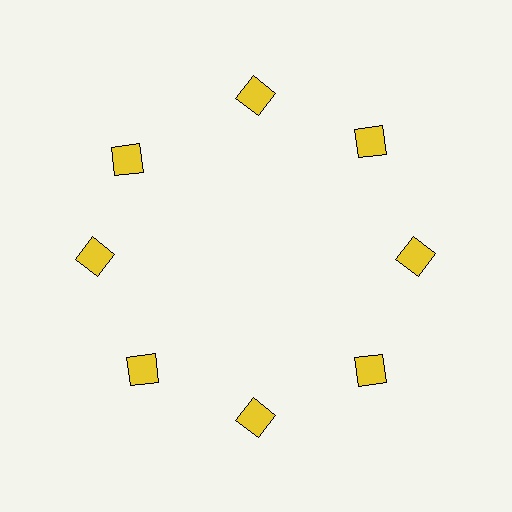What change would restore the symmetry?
The symmetry would be restored by rotating it back into even spacing with its neighbors so that all 8 squares sit at equal angles and equal distance from the center.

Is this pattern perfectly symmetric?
No. The 8 yellow squares are arranged in a ring, but one element near the 10 o'clock position is rotated out of alignment along the ring, breaking the 8-fold rotational symmetry.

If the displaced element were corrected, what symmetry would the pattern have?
It would have 8-fold rotational symmetry — the pattern would map onto itself every 45 degrees.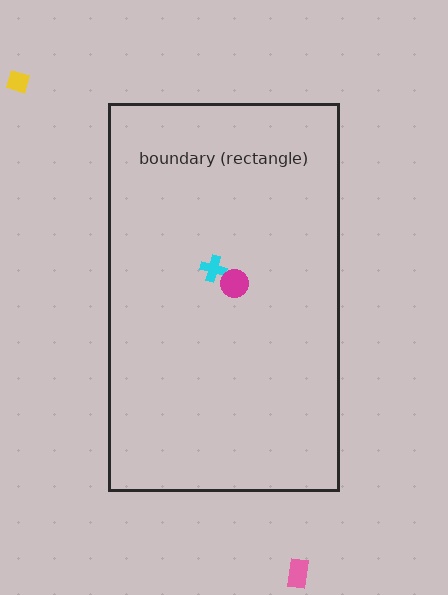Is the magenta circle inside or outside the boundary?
Inside.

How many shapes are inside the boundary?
2 inside, 2 outside.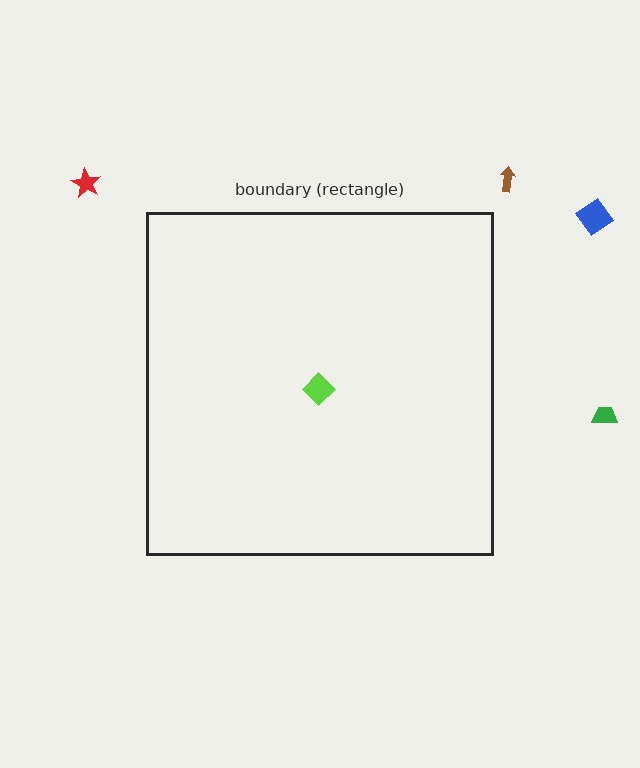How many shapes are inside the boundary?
1 inside, 4 outside.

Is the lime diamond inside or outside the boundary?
Inside.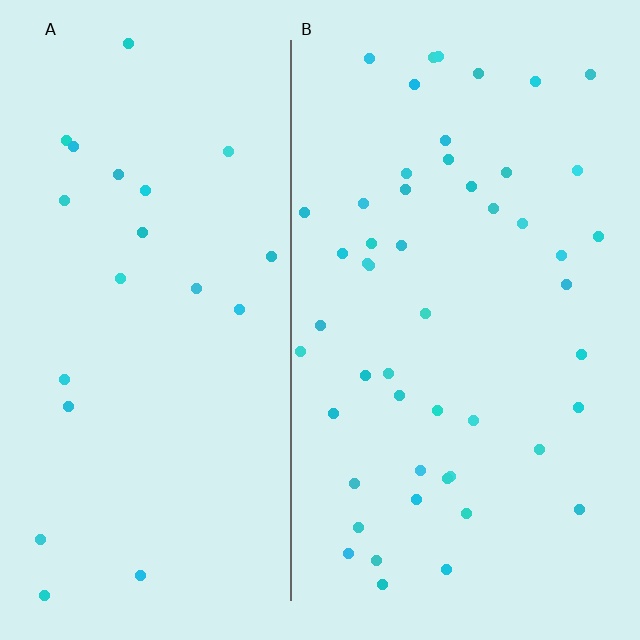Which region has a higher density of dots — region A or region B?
B (the right).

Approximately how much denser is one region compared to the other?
Approximately 2.4× — region B over region A.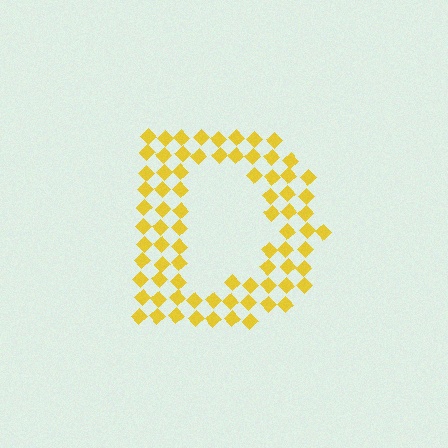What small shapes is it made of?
It is made of small diamonds.